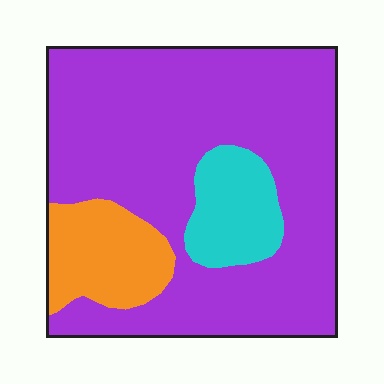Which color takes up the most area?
Purple, at roughly 75%.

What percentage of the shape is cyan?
Cyan takes up less than a sixth of the shape.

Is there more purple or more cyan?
Purple.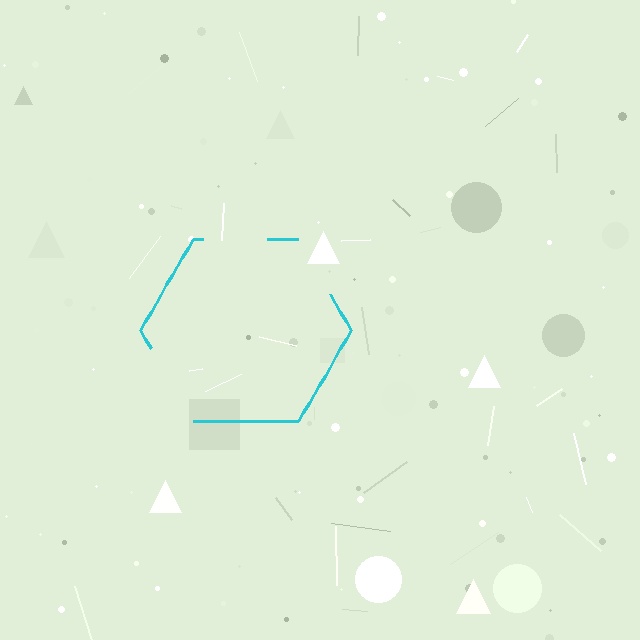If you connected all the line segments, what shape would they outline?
They would outline a hexagon.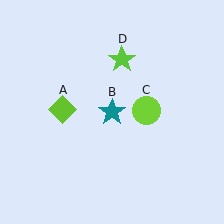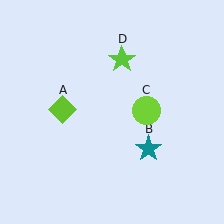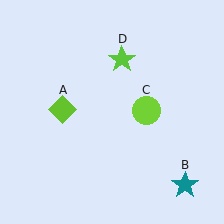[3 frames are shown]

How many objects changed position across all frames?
1 object changed position: teal star (object B).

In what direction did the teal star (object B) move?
The teal star (object B) moved down and to the right.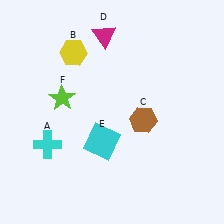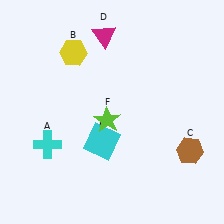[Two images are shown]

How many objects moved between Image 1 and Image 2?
2 objects moved between the two images.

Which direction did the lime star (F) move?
The lime star (F) moved right.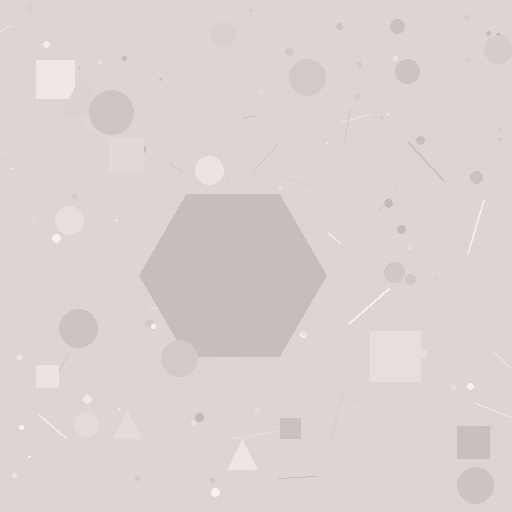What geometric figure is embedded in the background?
A hexagon is embedded in the background.